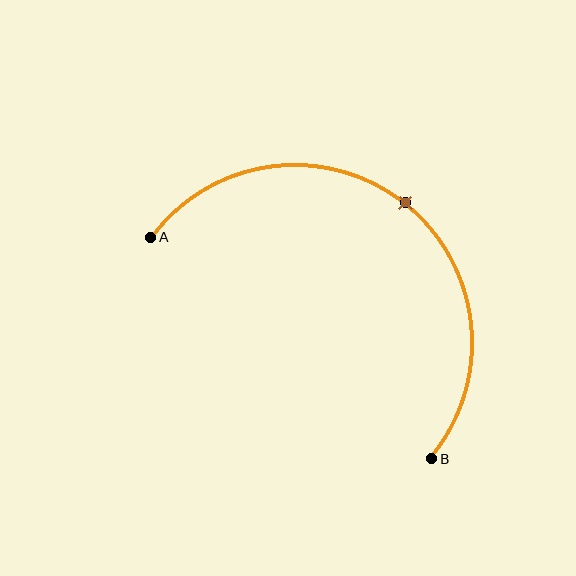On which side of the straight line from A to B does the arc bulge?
The arc bulges above and to the right of the straight line connecting A and B.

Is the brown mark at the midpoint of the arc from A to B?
Yes. The brown mark lies on the arc at equal arc-length from both A and B — it is the arc midpoint.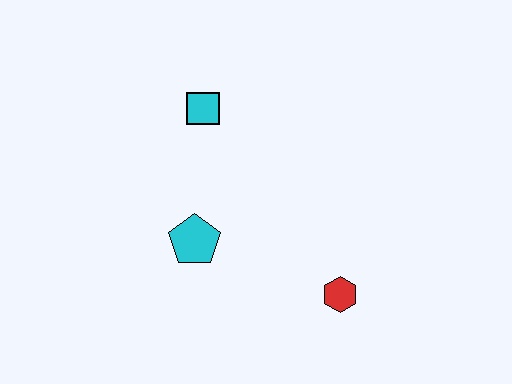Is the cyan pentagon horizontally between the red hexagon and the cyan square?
No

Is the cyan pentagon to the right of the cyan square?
No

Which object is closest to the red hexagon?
The cyan pentagon is closest to the red hexagon.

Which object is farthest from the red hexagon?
The cyan square is farthest from the red hexagon.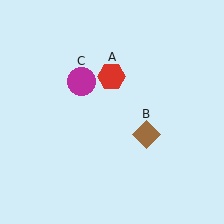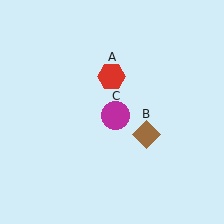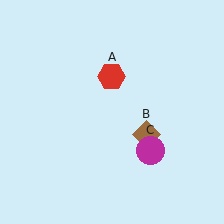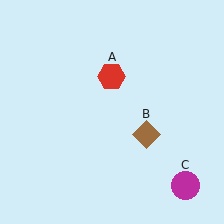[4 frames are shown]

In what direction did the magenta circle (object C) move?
The magenta circle (object C) moved down and to the right.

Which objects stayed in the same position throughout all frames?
Red hexagon (object A) and brown diamond (object B) remained stationary.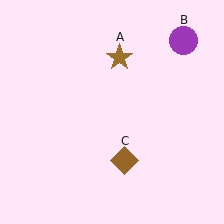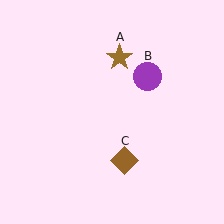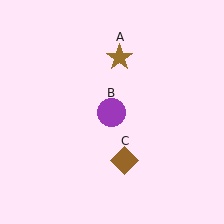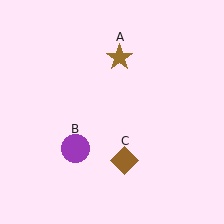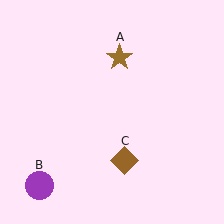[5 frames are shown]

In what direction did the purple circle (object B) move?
The purple circle (object B) moved down and to the left.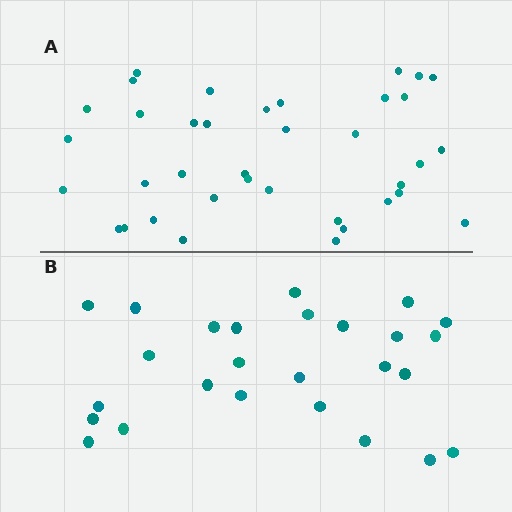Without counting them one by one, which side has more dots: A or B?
Region A (the top region) has more dots.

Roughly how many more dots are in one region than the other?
Region A has roughly 12 or so more dots than region B.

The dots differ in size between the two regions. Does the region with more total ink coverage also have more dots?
No. Region B has more total ink coverage because its dots are larger, but region A actually contains more individual dots. Total area can be misleading — the number of items is what matters here.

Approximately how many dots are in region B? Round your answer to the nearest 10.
About 30 dots. (The exact count is 26, which rounds to 30.)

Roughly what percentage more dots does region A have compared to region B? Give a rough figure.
About 40% more.